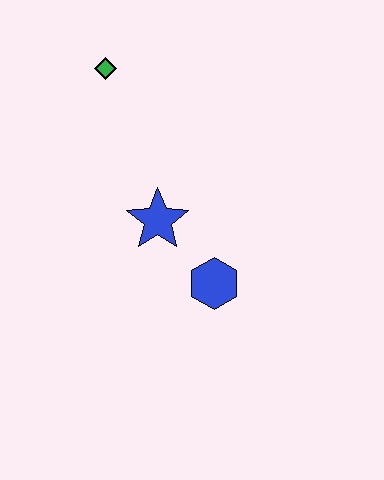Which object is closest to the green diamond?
The blue star is closest to the green diamond.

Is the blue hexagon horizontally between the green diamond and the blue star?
No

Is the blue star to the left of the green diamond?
No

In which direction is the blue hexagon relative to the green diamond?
The blue hexagon is below the green diamond.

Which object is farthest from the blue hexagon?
The green diamond is farthest from the blue hexagon.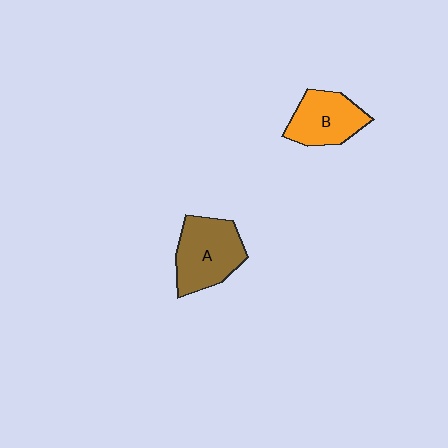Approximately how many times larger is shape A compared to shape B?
Approximately 1.2 times.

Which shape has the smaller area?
Shape B (orange).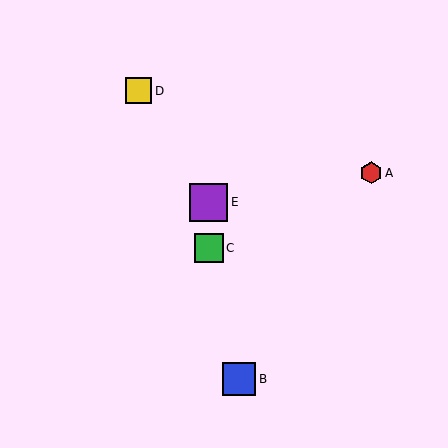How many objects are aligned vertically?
2 objects (C, E) are aligned vertically.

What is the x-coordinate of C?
Object C is at x≈209.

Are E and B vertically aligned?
No, E is at x≈209 and B is at x≈239.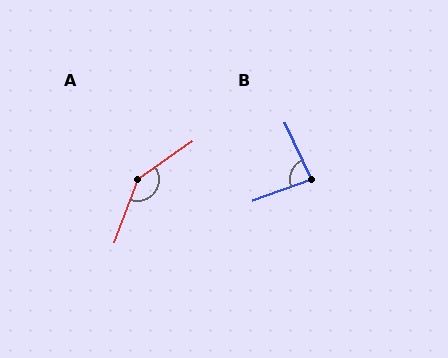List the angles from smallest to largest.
B (85°), A (145°).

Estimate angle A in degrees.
Approximately 145 degrees.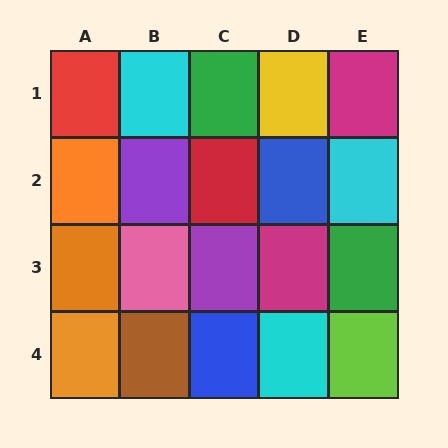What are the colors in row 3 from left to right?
Orange, pink, purple, magenta, green.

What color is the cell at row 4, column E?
Lime.